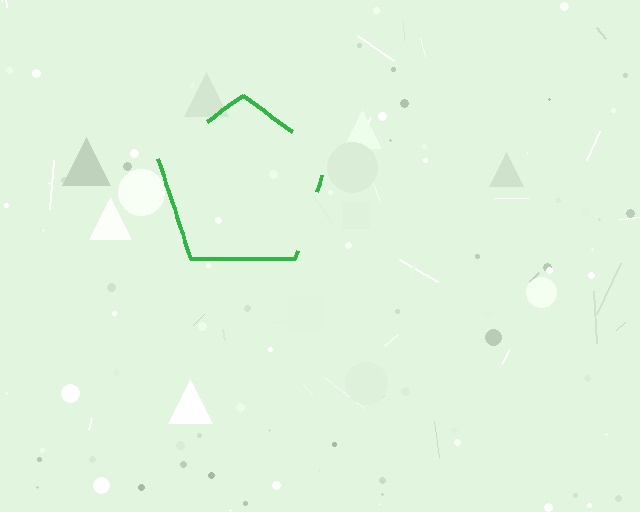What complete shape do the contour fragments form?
The contour fragments form a pentagon.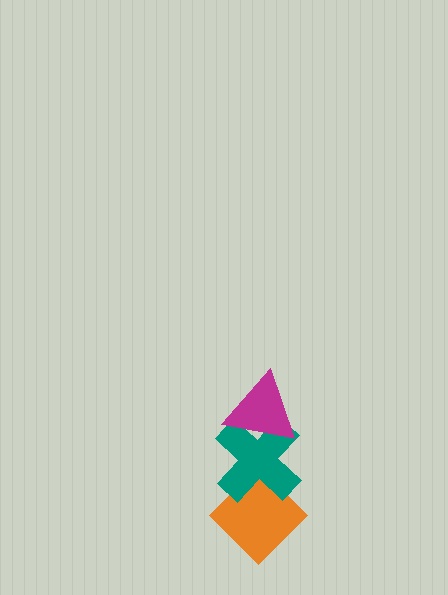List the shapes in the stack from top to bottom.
From top to bottom: the magenta triangle, the teal cross, the orange diamond.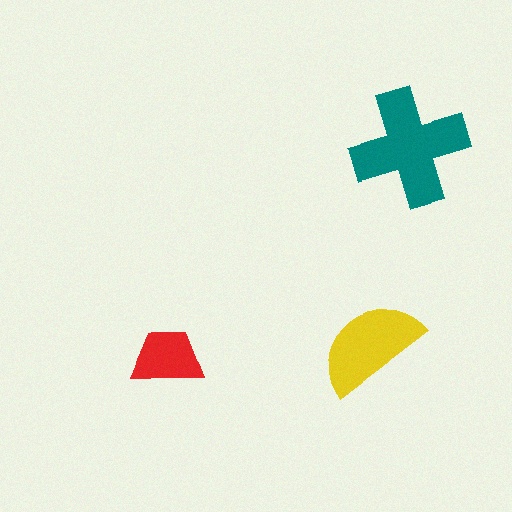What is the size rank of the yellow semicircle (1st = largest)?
2nd.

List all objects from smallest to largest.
The red trapezoid, the yellow semicircle, the teal cross.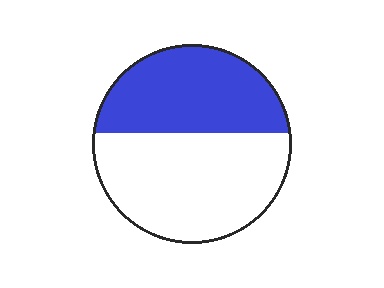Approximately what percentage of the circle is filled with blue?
Approximately 45%.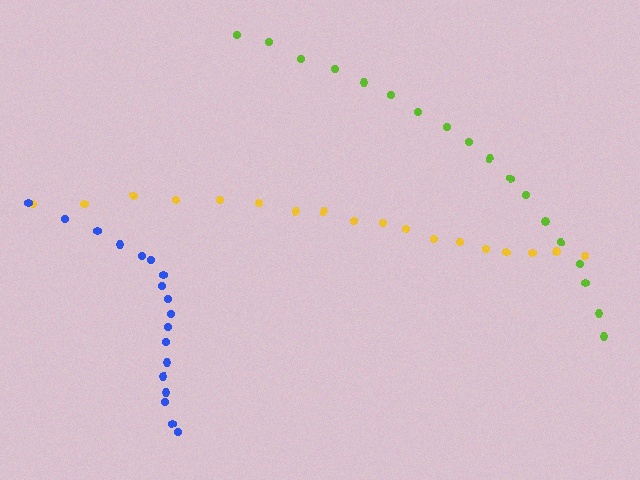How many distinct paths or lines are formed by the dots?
There are 3 distinct paths.